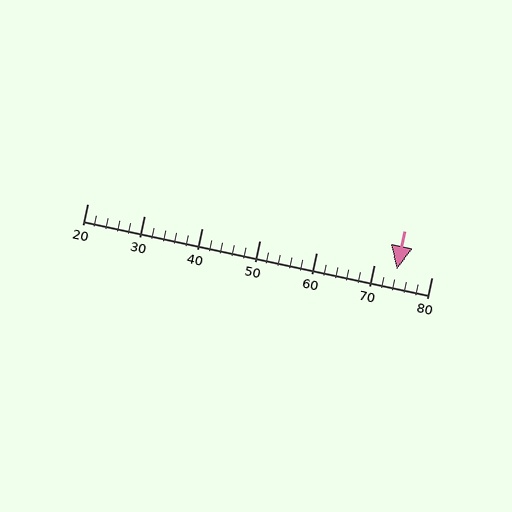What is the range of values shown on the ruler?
The ruler shows values from 20 to 80.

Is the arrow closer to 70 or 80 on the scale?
The arrow is closer to 70.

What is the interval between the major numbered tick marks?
The major tick marks are spaced 10 units apart.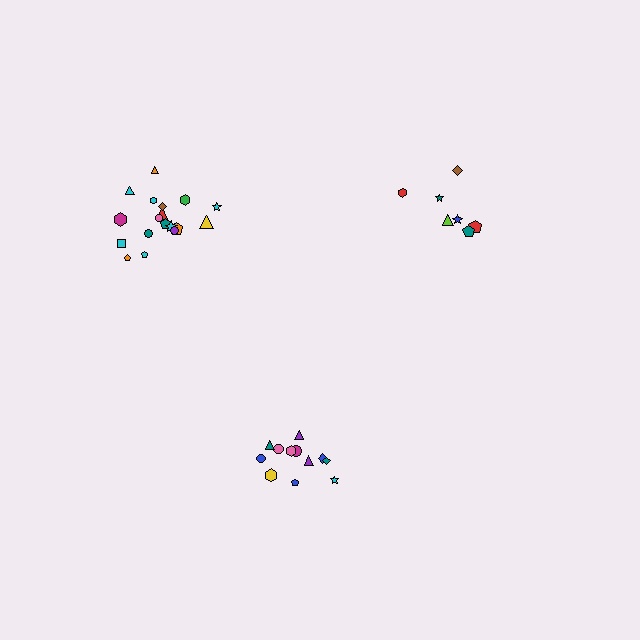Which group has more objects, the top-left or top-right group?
The top-left group.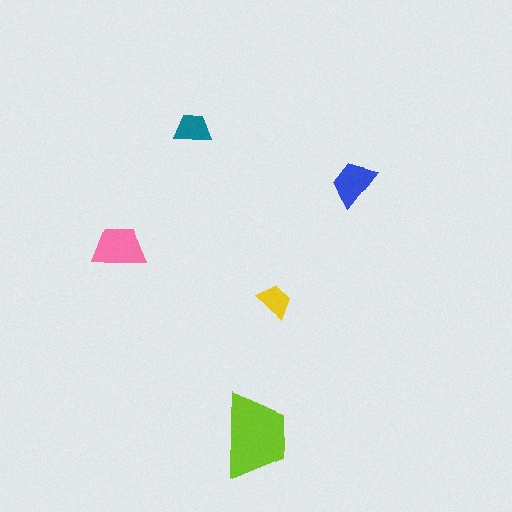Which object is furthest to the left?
The pink trapezoid is leftmost.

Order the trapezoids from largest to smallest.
the lime one, the pink one, the blue one, the teal one, the yellow one.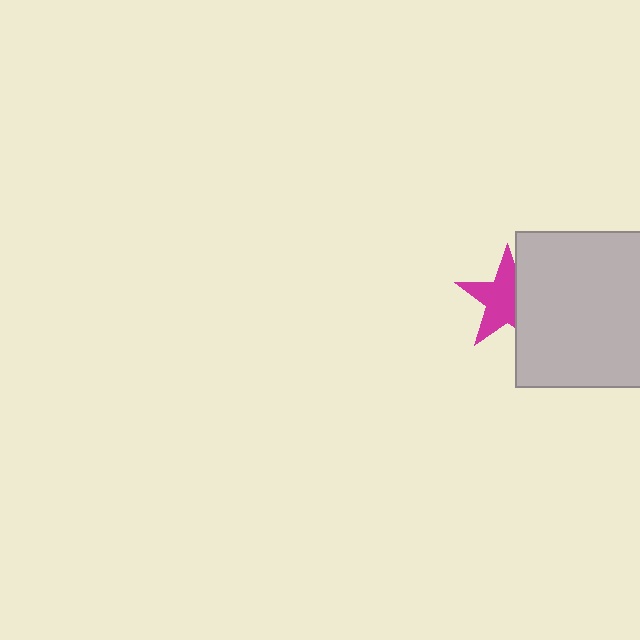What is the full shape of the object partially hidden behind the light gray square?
The partially hidden object is a magenta star.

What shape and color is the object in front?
The object in front is a light gray square.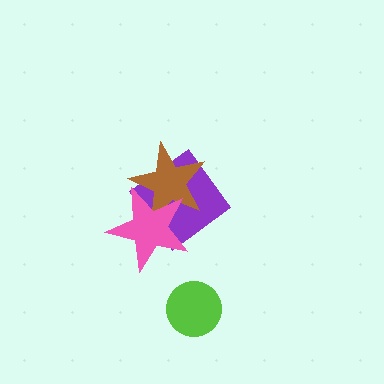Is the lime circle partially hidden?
No, no other shape covers it.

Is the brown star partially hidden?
Yes, it is partially covered by another shape.